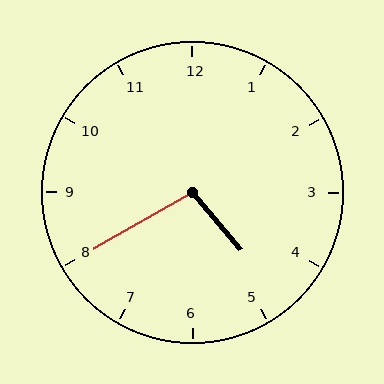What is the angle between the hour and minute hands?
Approximately 100 degrees.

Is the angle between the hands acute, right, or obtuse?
It is obtuse.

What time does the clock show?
4:40.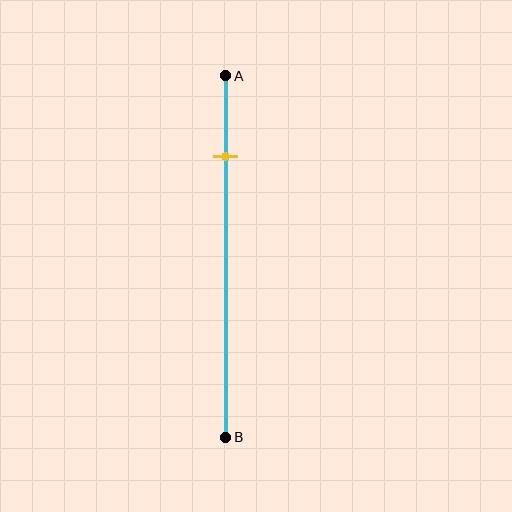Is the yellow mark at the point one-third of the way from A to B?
No, the mark is at about 20% from A, not at the 33% one-third point.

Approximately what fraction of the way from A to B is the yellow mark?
The yellow mark is approximately 20% of the way from A to B.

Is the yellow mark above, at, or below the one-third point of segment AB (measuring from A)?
The yellow mark is above the one-third point of segment AB.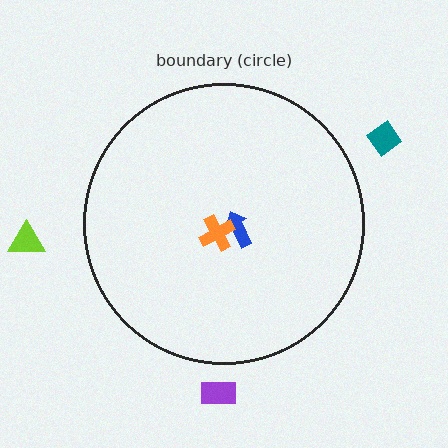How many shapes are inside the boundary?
2 inside, 3 outside.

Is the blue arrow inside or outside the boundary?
Inside.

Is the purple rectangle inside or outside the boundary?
Outside.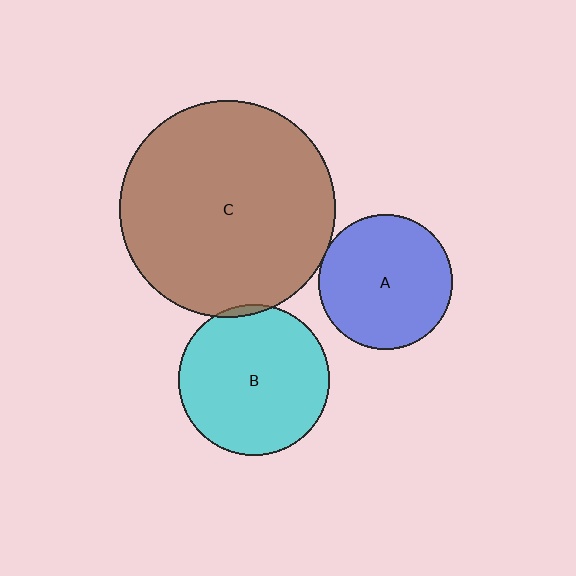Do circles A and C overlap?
Yes.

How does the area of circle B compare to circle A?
Approximately 1.3 times.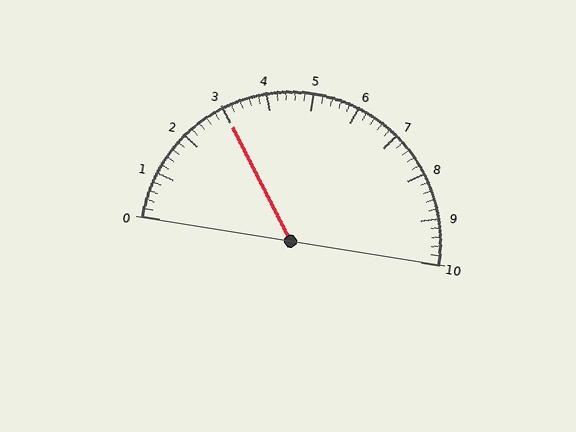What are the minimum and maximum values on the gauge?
The gauge ranges from 0 to 10.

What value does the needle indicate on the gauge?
The needle indicates approximately 3.0.